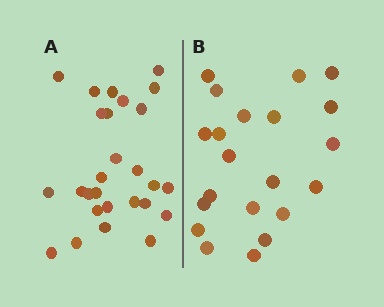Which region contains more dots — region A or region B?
Region A (the left region) has more dots.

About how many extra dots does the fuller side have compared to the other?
Region A has about 6 more dots than region B.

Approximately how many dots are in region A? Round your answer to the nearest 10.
About 30 dots. (The exact count is 27, which rounds to 30.)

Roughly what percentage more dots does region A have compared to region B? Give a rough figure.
About 30% more.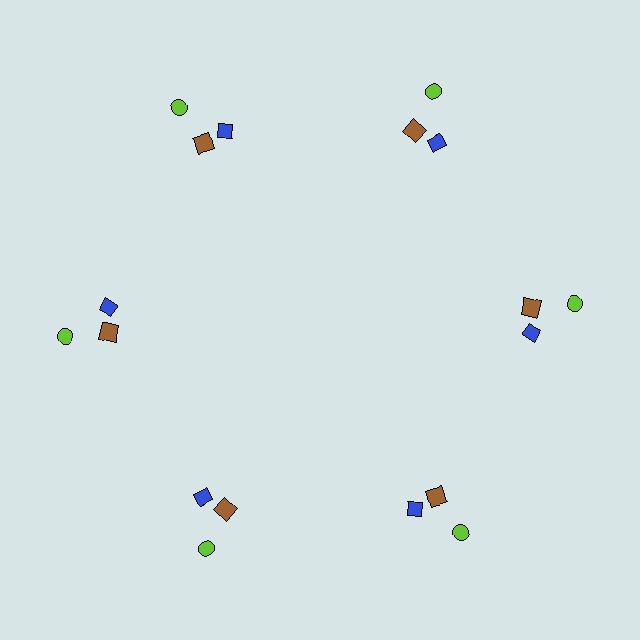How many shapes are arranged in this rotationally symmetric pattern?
There are 18 shapes, arranged in 6 groups of 3.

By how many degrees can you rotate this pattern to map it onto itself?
The pattern maps onto itself every 60 degrees of rotation.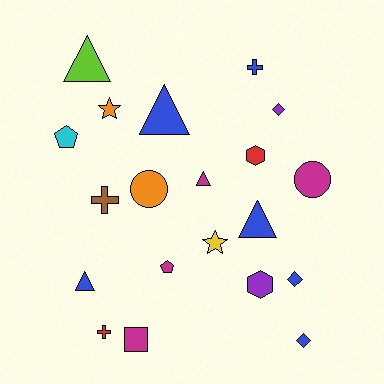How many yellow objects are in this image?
There is 1 yellow object.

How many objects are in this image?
There are 20 objects.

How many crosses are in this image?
There are 3 crosses.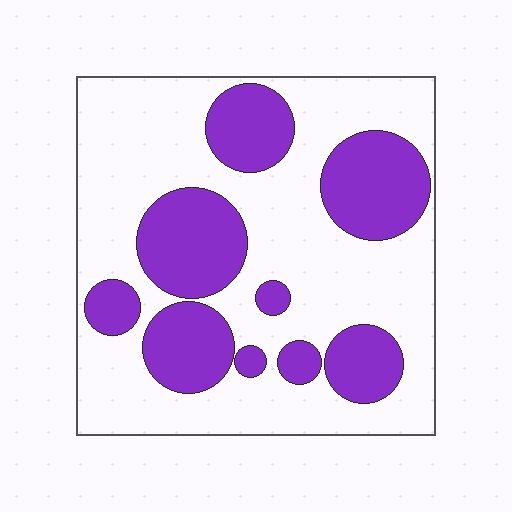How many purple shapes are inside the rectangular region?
9.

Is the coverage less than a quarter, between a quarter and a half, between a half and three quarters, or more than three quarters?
Between a quarter and a half.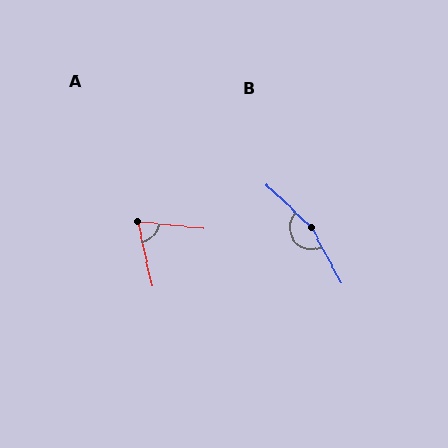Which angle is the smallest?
A, at approximately 72 degrees.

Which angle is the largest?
B, at approximately 162 degrees.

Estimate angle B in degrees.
Approximately 162 degrees.